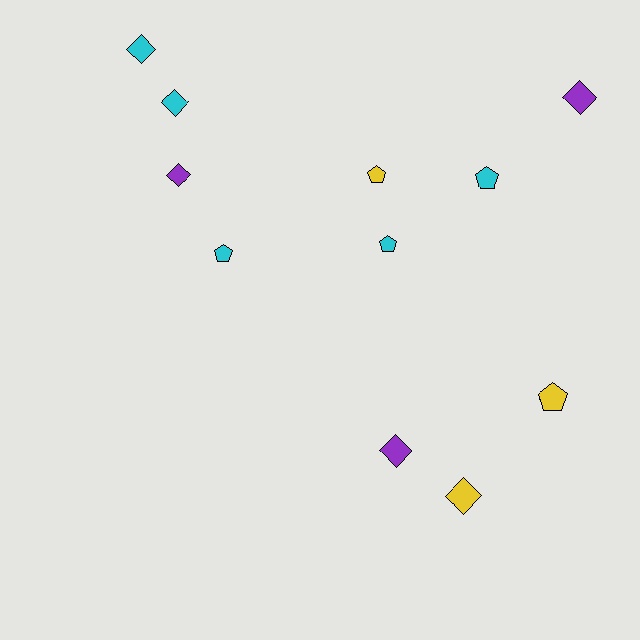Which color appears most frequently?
Cyan, with 5 objects.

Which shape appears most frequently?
Diamond, with 6 objects.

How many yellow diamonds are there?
There is 1 yellow diamond.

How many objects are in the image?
There are 11 objects.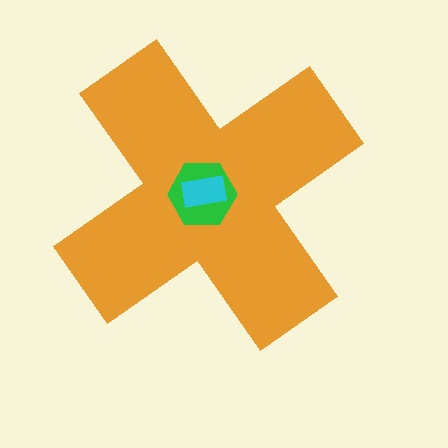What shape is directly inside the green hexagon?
The cyan rectangle.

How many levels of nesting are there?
3.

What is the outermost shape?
The orange cross.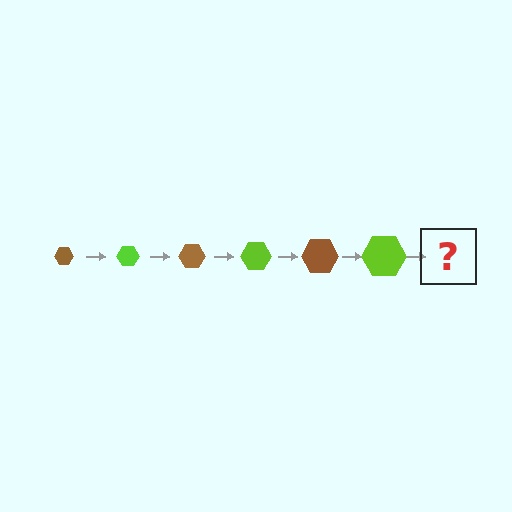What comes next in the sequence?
The next element should be a brown hexagon, larger than the previous one.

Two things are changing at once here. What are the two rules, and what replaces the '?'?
The two rules are that the hexagon grows larger each step and the color cycles through brown and lime. The '?' should be a brown hexagon, larger than the previous one.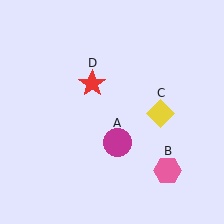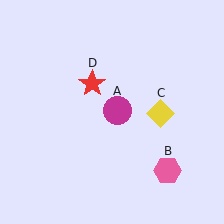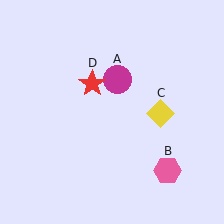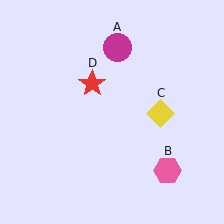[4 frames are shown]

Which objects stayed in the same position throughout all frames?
Pink hexagon (object B) and yellow diamond (object C) and red star (object D) remained stationary.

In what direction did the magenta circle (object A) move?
The magenta circle (object A) moved up.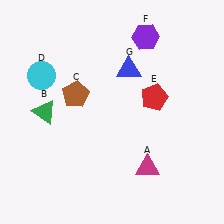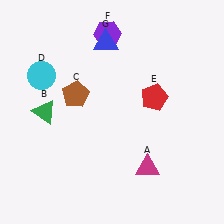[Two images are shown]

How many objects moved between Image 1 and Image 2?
2 objects moved between the two images.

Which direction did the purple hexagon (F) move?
The purple hexagon (F) moved left.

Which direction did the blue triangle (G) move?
The blue triangle (G) moved up.